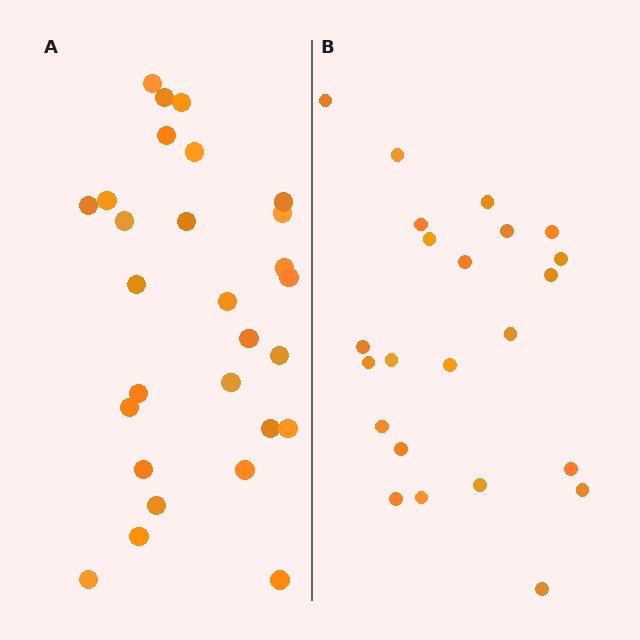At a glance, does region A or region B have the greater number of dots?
Region A (the left region) has more dots.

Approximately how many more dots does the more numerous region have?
Region A has about 5 more dots than region B.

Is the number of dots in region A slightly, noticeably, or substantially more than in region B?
Region A has only slightly more — the two regions are fairly close. The ratio is roughly 1.2 to 1.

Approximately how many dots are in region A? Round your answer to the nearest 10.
About 30 dots. (The exact count is 28, which rounds to 30.)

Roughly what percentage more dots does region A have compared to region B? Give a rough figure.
About 20% more.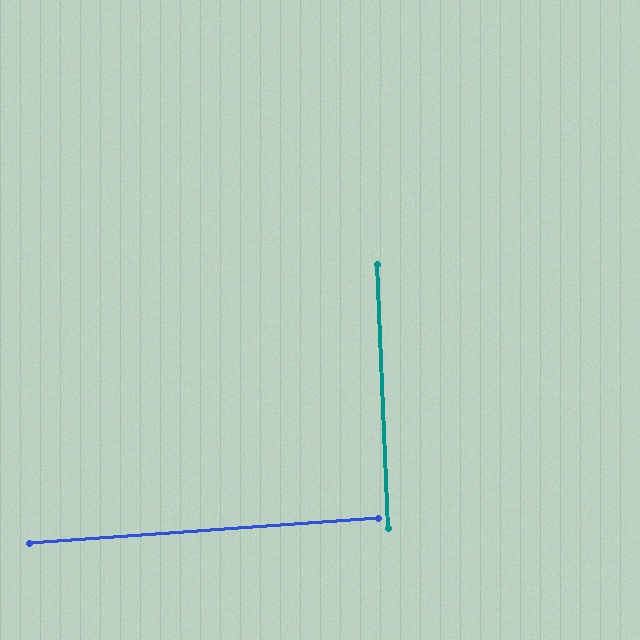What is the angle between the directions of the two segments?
Approximately 88 degrees.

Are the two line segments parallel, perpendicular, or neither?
Perpendicular — they meet at approximately 88°.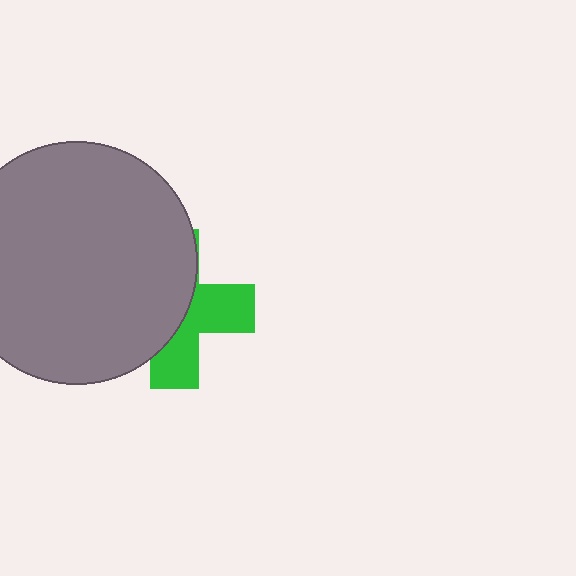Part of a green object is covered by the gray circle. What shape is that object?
It is a cross.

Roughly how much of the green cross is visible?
A small part of it is visible (roughly 44%).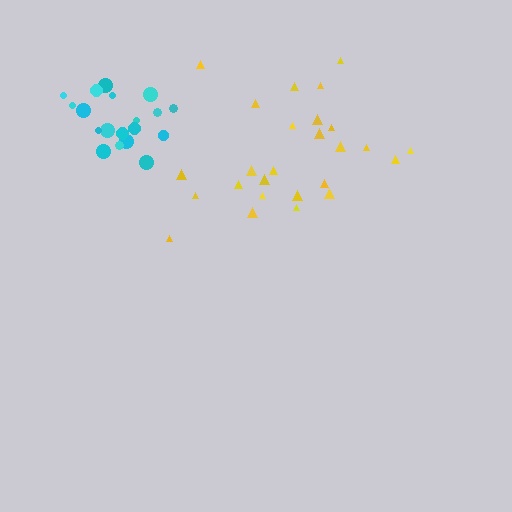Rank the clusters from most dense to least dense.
cyan, yellow.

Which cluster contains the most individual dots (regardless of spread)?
Yellow (26).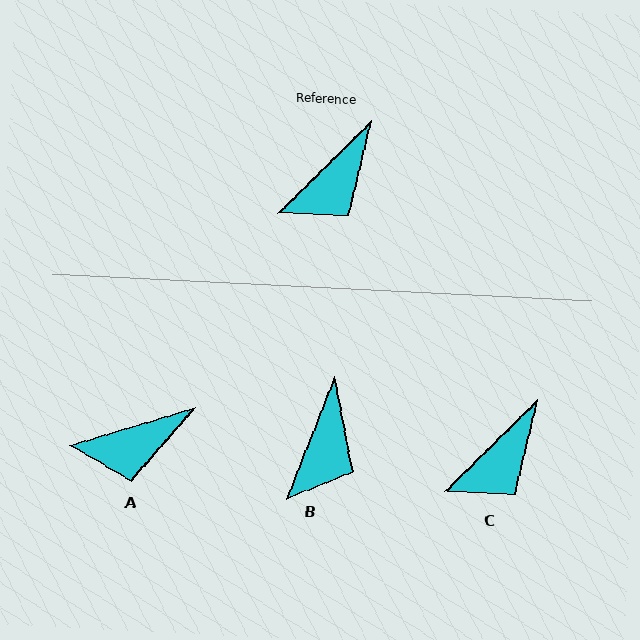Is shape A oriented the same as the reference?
No, it is off by about 28 degrees.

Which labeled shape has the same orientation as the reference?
C.